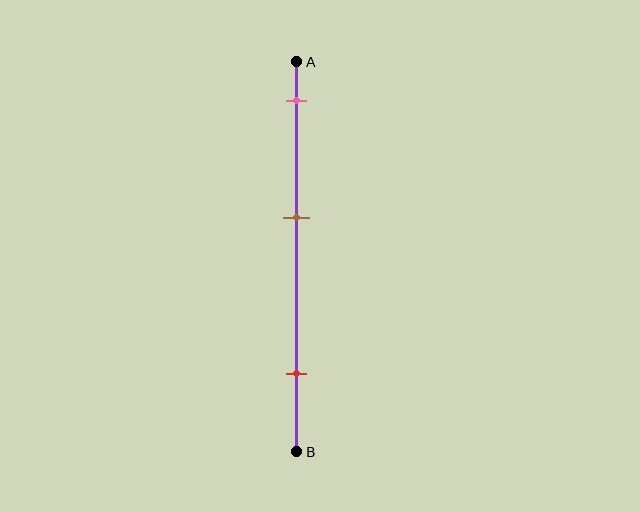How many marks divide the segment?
There are 3 marks dividing the segment.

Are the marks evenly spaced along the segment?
Yes, the marks are approximately evenly spaced.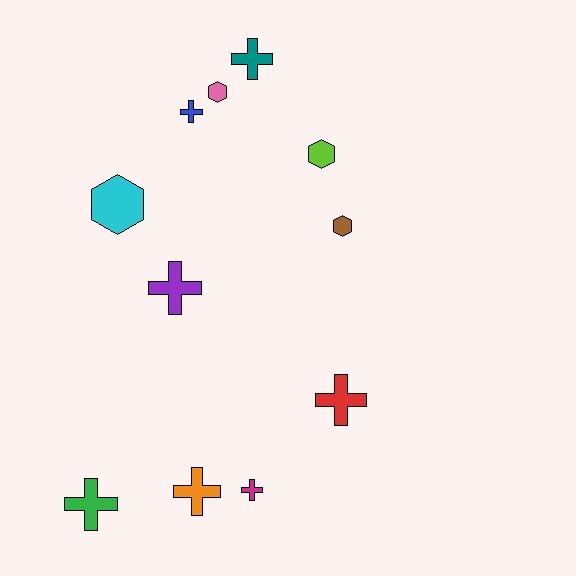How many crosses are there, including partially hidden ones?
There are 7 crosses.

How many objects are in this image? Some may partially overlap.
There are 11 objects.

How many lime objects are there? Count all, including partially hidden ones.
There is 1 lime object.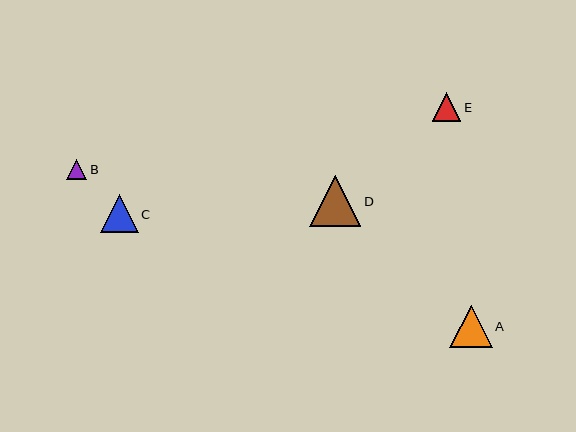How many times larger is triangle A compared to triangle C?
Triangle A is approximately 1.1 times the size of triangle C.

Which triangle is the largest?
Triangle D is the largest with a size of approximately 51 pixels.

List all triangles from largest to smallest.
From largest to smallest: D, A, C, E, B.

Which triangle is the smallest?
Triangle B is the smallest with a size of approximately 21 pixels.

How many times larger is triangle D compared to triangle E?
Triangle D is approximately 1.8 times the size of triangle E.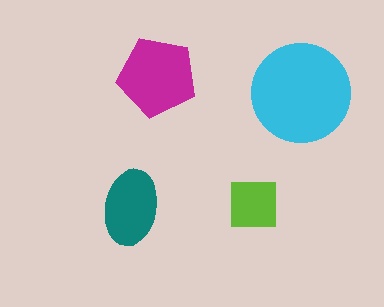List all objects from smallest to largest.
The lime square, the teal ellipse, the magenta pentagon, the cyan circle.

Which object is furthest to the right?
The cyan circle is rightmost.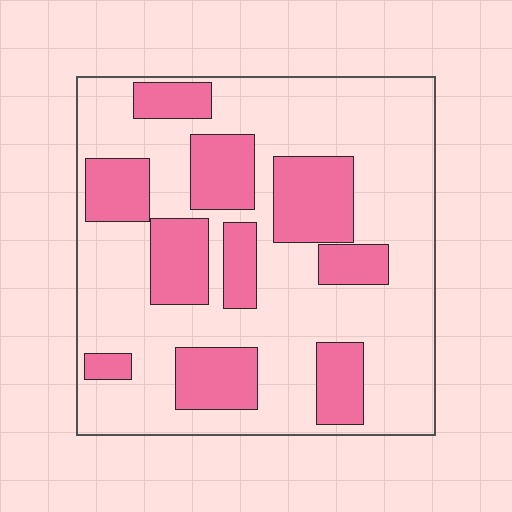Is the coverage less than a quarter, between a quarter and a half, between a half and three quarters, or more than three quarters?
Between a quarter and a half.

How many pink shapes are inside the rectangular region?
10.